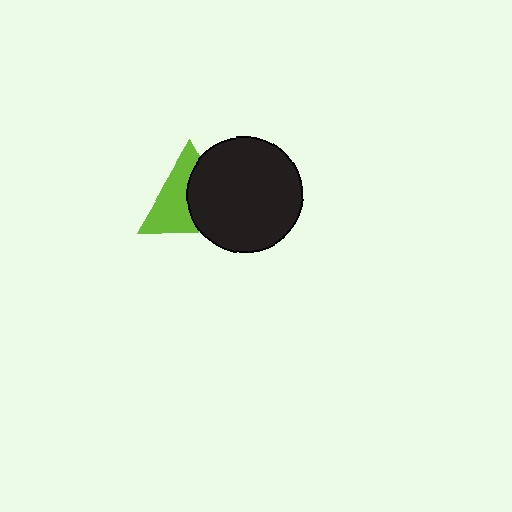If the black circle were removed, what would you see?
You would see the complete lime triangle.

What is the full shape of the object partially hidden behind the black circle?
The partially hidden object is a lime triangle.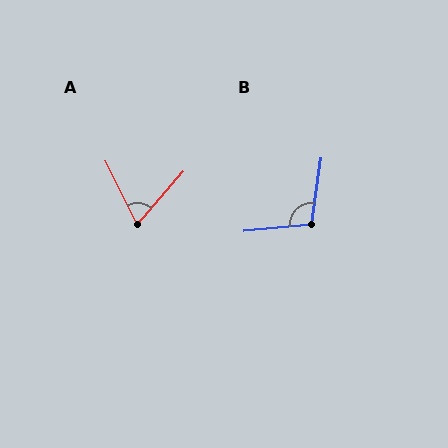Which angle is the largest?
B, at approximately 103 degrees.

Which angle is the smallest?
A, at approximately 67 degrees.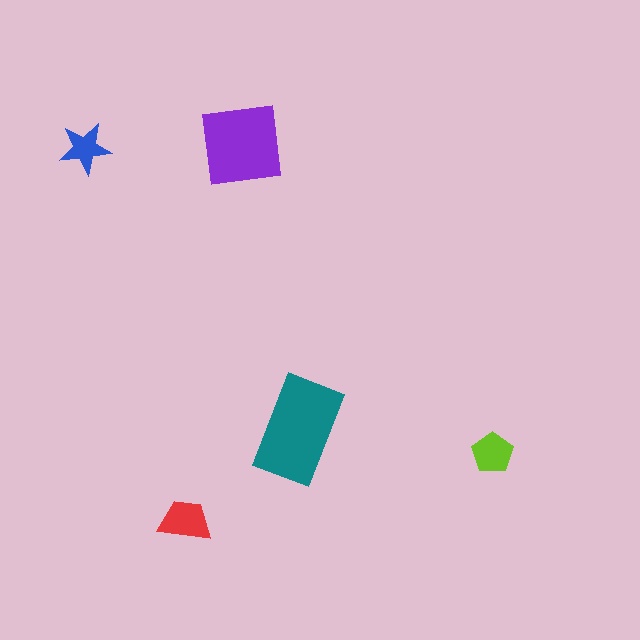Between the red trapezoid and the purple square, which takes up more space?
The purple square.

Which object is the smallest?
The blue star.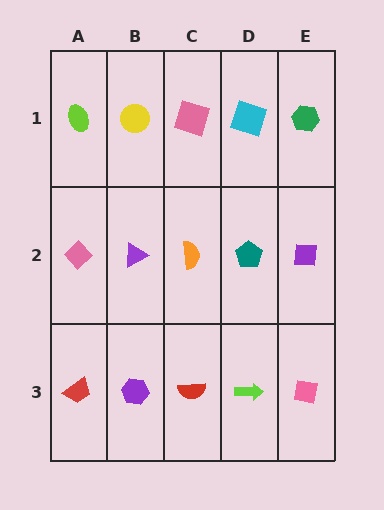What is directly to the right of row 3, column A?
A purple hexagon.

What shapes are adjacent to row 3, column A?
A pink diamond (row 2, column A), a purple hexagon (row 3, column B).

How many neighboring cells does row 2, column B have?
4.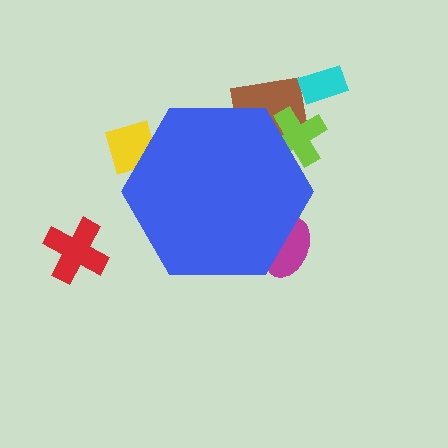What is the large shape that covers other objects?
A blue hexagon.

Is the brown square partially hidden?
Yes, the brown square is partially hidden behind the blue hexagon.